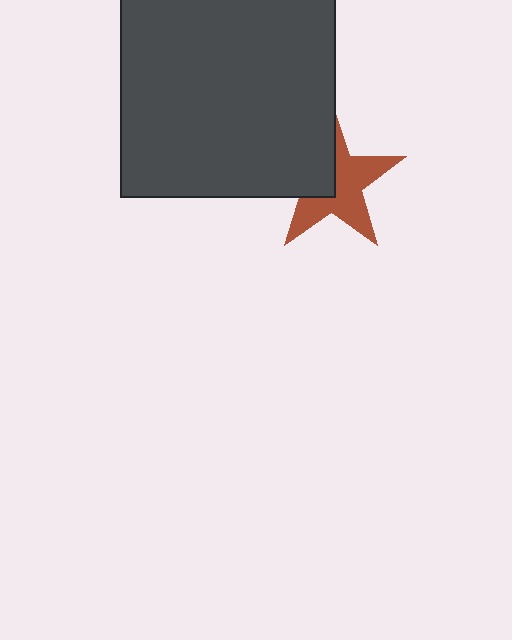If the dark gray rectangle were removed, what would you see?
You would see the complete brown star.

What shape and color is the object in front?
The object in front is a dark gray rectangle.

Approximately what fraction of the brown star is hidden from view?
Roughly 40% of the brown star is hidden behind the dark gray rectangle.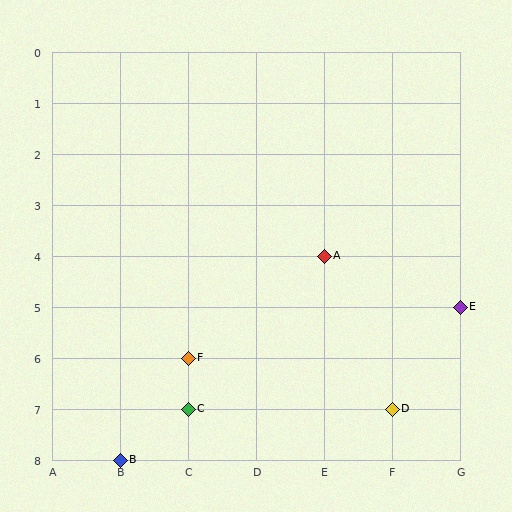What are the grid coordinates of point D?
Point D is at grid coordinates (F, 7).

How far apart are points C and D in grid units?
Points C and D are 3 columns apart.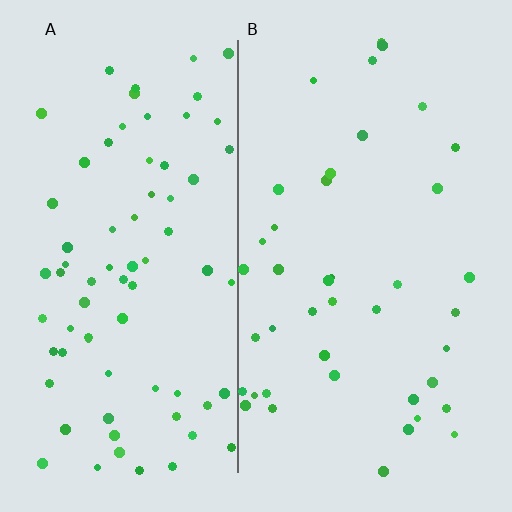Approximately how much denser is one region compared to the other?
Approximately 1.8× — region A over region B.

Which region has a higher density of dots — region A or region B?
A (the left).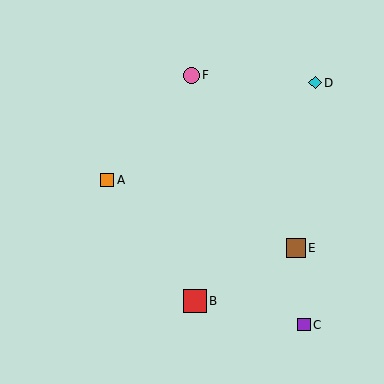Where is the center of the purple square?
The center of the purple square is at (304, 325).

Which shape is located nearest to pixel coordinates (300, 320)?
The purple square (labeled C) at (304, 325) is nearest to that location.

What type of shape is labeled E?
Shape E is a brown square.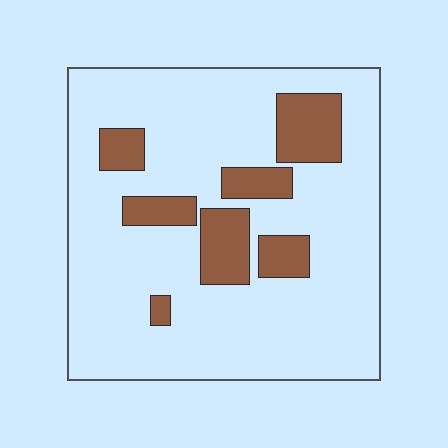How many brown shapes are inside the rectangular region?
7.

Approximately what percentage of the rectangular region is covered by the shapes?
Approximately 20%.